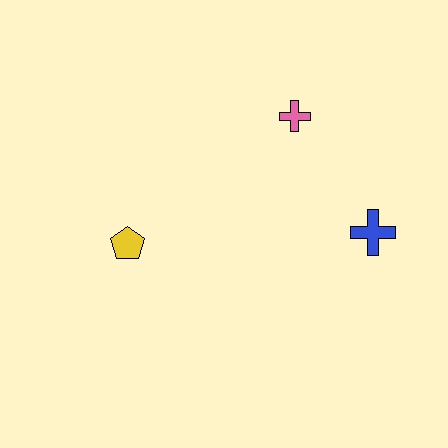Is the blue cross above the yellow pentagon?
Yes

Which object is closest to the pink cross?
The blue cross is closest to the pink cross.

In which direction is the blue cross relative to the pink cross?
The blue cross is below the pink cross.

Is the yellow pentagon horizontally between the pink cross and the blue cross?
No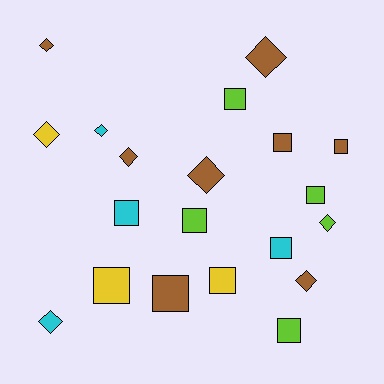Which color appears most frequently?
Brown, with 8 objects.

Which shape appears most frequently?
Square, with 11 objects.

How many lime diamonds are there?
There is 1 lime diamond.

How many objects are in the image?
There are 20 objects.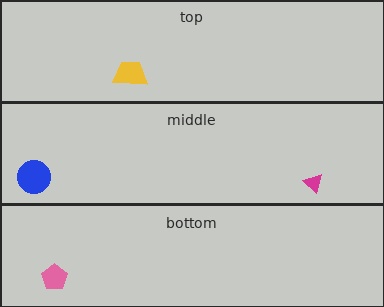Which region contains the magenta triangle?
The middle region.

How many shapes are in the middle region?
2.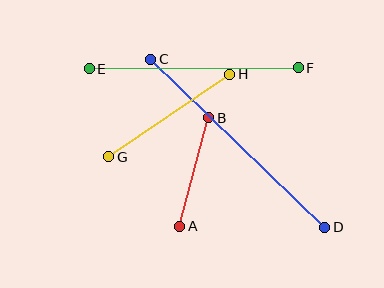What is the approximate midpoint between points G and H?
The midpoint is at approximately (169, 116) pixels.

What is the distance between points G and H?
The distance is approximately 146 pixels.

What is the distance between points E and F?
The distance is approximately 209 pixels.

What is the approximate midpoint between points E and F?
The midpoint is at approximately (194, 68) pixels.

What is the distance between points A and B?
The distance is approximately 112 pixels.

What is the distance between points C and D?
The distance is approximately 242 pixels.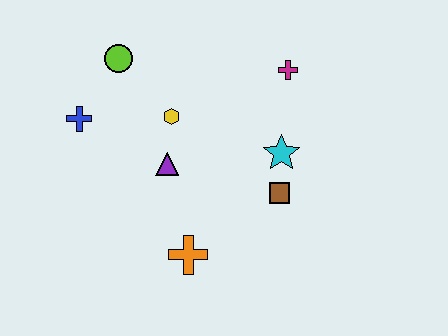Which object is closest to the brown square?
The cyan star is closest to the brown square.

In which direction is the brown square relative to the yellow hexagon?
The brown square is to the right of the yellow hexagon.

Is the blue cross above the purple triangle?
Yes